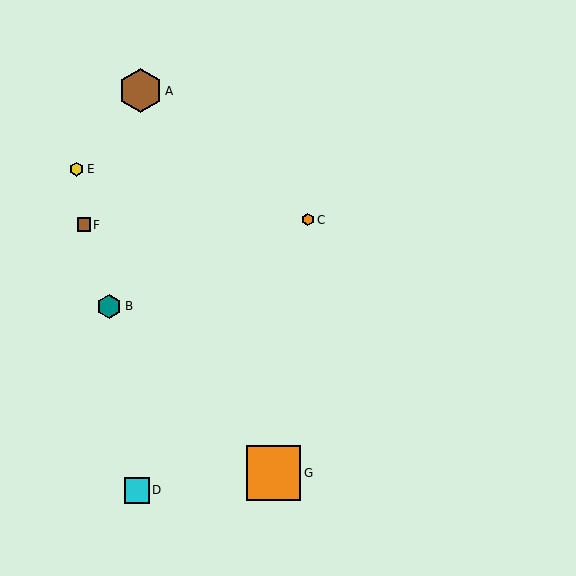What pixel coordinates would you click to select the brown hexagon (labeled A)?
Click at (140, 91) to select the brown hexagon A.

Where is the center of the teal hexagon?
The center of the teal hexagon is at (109, 306).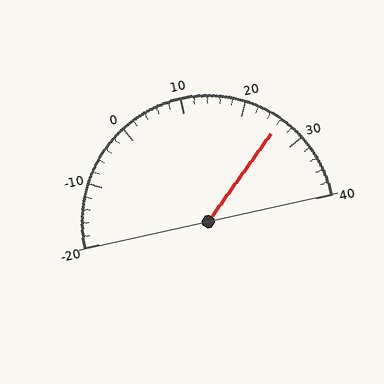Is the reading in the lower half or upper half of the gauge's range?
The reading is in the upper half of the range (-20 to 40).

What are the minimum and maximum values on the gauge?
The gauge ranges from -20 to 40.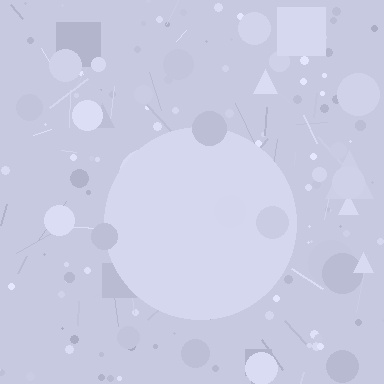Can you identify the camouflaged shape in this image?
The camouflaged shape is a circle.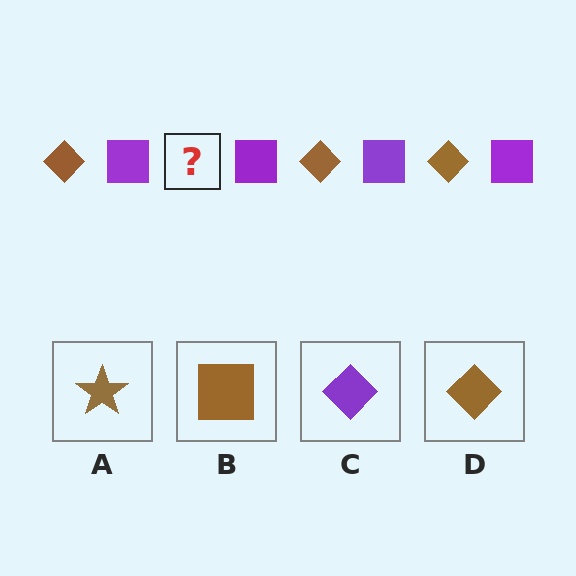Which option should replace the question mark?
Option D.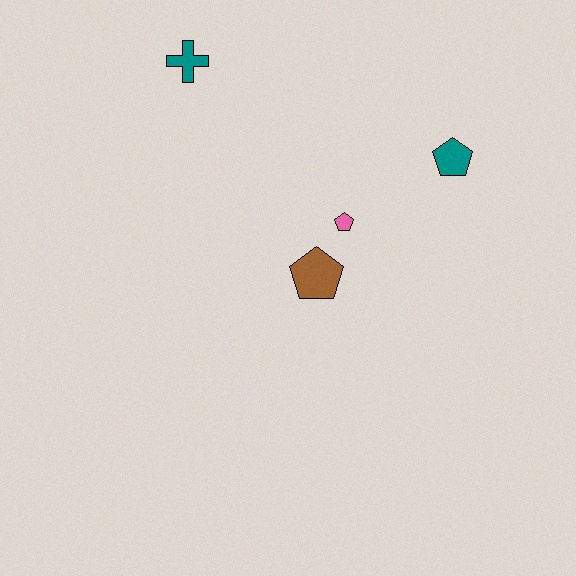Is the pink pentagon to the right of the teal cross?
Yes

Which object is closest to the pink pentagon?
The brown pentagon is closest to the pink pentagon.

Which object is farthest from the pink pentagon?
The teal cross is farthest from the pink pentagon.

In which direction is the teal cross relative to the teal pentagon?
The teal cross is to the left of the teal pentagon.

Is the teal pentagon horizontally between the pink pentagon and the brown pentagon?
No